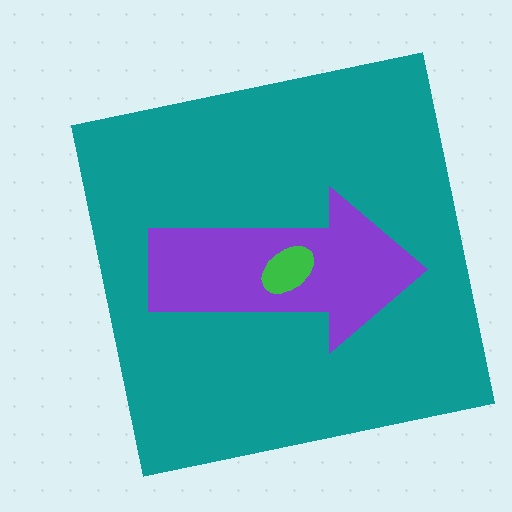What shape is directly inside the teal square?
The purple arrow.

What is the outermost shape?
The teal square.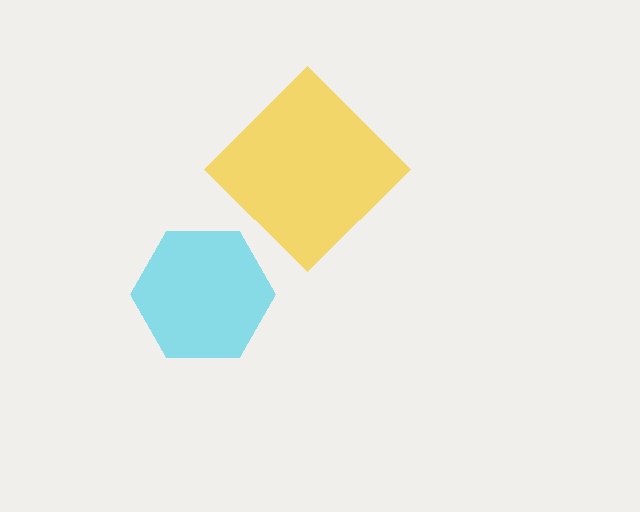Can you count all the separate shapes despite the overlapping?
Yes, there are 2 separate shapes.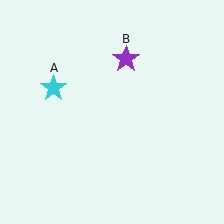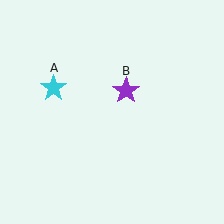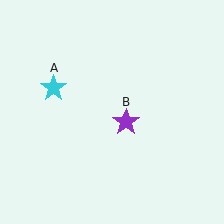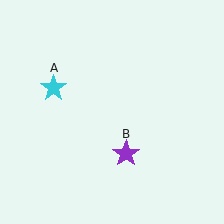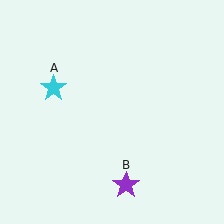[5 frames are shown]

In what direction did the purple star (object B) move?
The purple star (object B) moved down.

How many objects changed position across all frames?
1 object changed position: purple star (object B).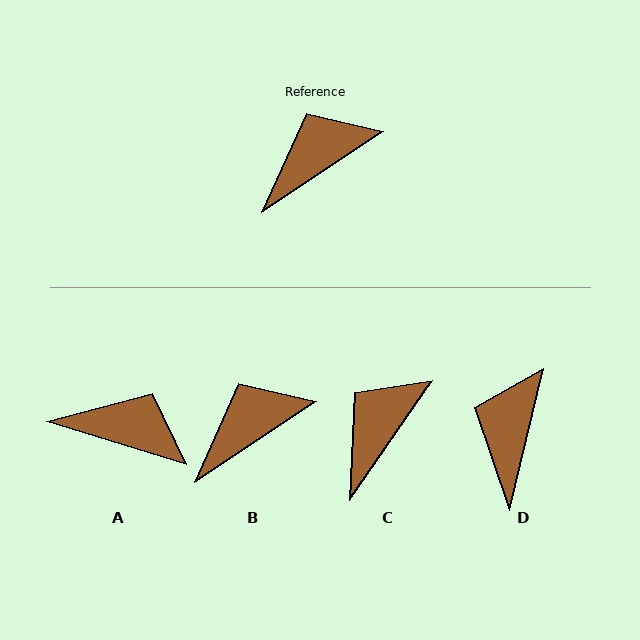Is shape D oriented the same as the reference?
No, it is off by about 43 degrees.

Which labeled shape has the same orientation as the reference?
B.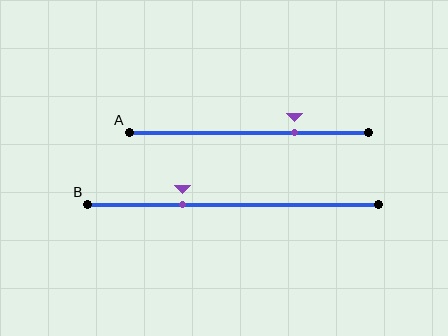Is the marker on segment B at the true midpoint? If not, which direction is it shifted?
No, the marker on segment B is shifted to the left by about 17% of the segment length.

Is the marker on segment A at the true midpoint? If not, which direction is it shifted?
No, the marker on segment A is shifted to the right by about 19% of the segment length.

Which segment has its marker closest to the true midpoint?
Segment B has its marker closest to the true midpoint.